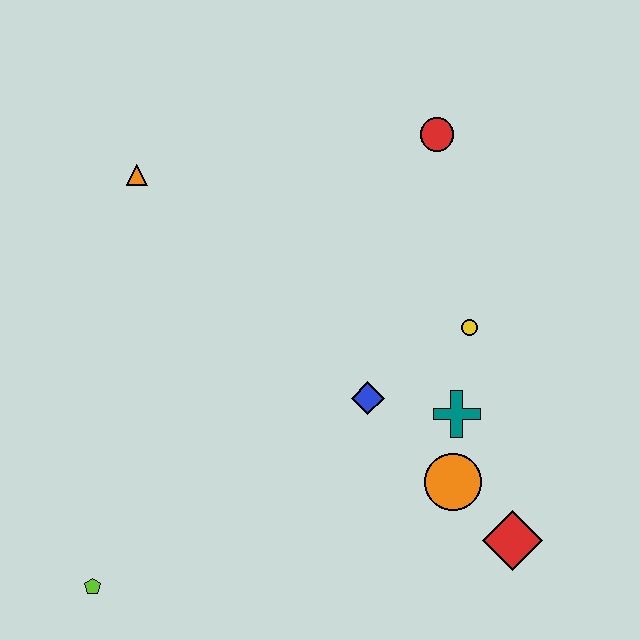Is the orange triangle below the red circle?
Yes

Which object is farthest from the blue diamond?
The lime pentagon is farthest from the blue diamond.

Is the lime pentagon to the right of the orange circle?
No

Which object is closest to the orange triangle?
The red circle is closest to the orange triangle.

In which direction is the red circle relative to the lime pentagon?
The red circle is above the lime pentagon.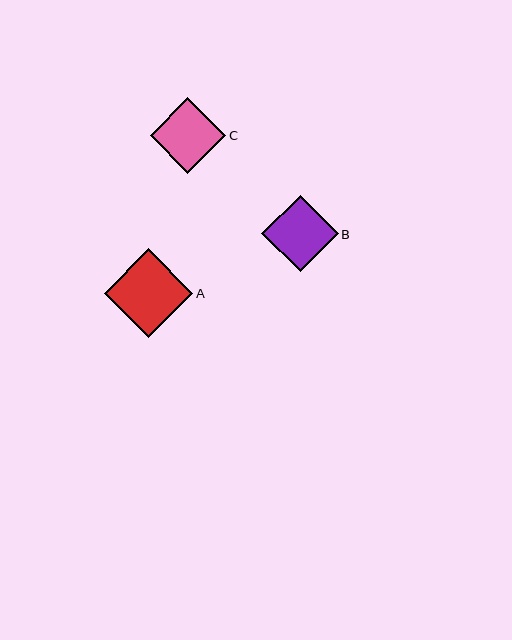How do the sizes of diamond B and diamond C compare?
Diamond B and diamond C are approximately the same size.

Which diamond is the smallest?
Diamond C is the smallest with a size of approximately 75 pixels.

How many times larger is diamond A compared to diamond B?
Diamond A is approximately 1.2 times the size of diamond B.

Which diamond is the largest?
Diamond A is the largest with a size of approximately 88 pixels.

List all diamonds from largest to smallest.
From largest to smallest: A, B, C.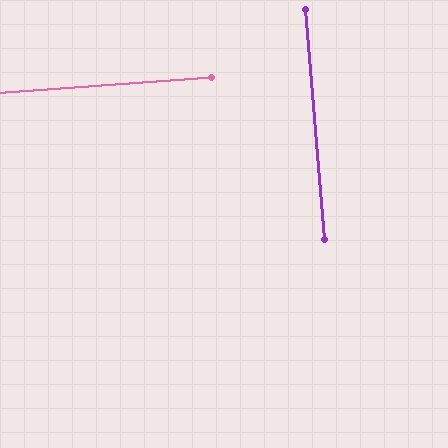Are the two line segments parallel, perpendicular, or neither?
Perpendicular — they meet at approximately 89°.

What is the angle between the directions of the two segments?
Approximately 89 degrees.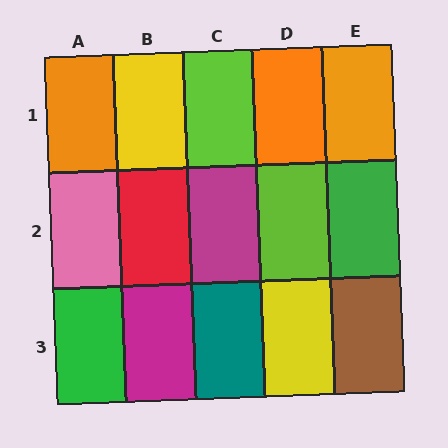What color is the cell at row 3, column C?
Teal.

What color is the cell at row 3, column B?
Magenta.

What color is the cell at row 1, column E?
Orange.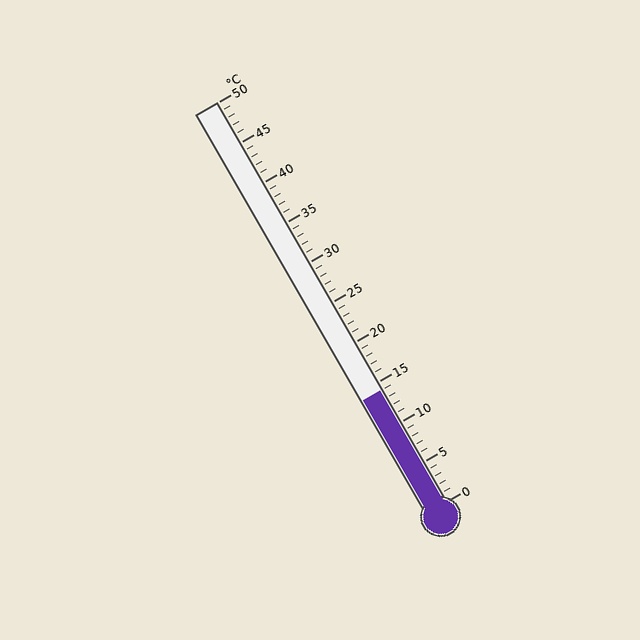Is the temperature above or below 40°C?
The temperature is below 40°C.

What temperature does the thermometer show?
The thermometer shows approximately 14°C.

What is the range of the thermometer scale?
The thermometer scale ranges from 0°C to 50°C.